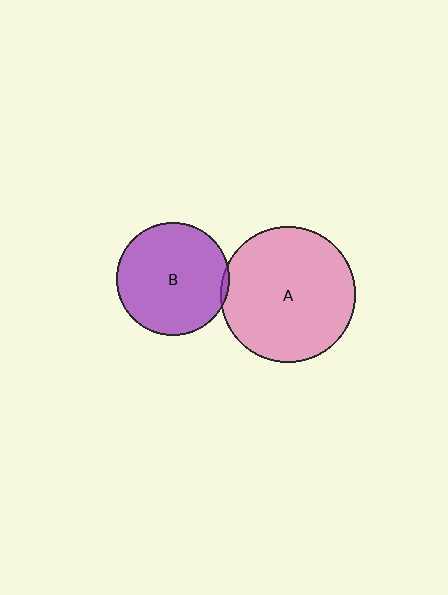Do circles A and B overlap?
Yes.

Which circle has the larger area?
Circle A (pink).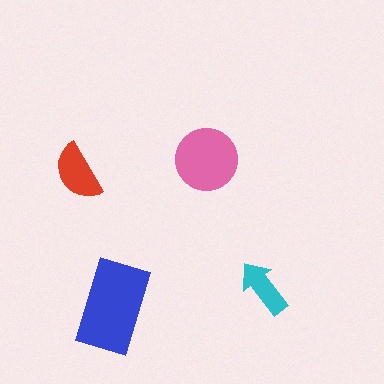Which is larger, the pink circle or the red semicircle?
The pink circle.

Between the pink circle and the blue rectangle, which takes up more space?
The blue rectangle.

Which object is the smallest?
The cyan arrow.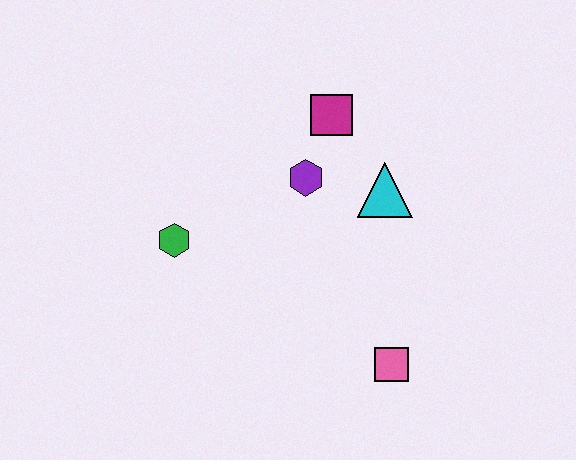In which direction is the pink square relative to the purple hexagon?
The pink square is below the purple hexagon.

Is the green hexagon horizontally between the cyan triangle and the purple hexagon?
No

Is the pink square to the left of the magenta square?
No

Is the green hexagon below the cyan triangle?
Yes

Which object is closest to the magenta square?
The purple hexagon is closest to the magenta square.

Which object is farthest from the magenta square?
The pink square is farthest from the magenta square.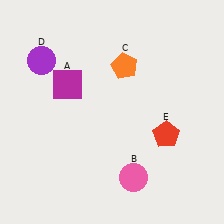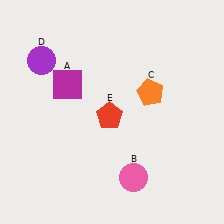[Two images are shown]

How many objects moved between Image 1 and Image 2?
2 objects moved between the two images.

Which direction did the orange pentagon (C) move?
The orange pentagon (C) moved down.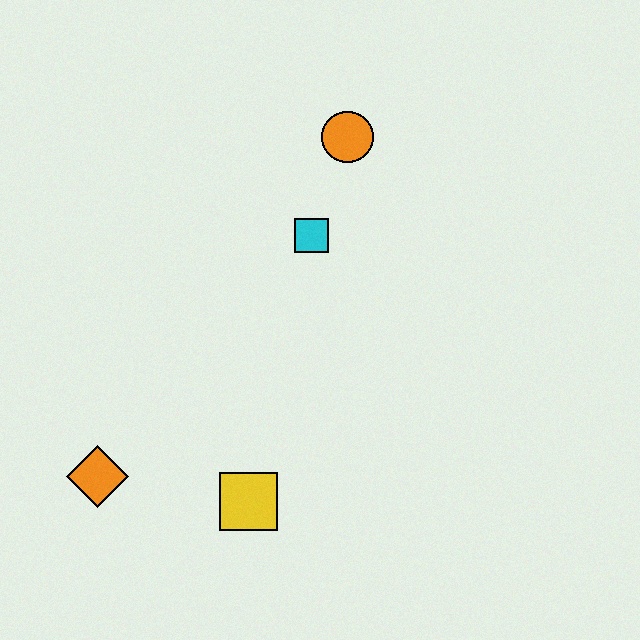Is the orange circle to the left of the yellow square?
No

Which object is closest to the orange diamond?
The yellow square is closest to the orange diamond.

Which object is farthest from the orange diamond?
The orange circle is farthest from the orange diamond.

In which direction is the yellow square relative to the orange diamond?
The yellow square is to the right of the orange diamond.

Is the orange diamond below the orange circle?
Yes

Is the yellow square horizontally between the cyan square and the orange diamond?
Yes